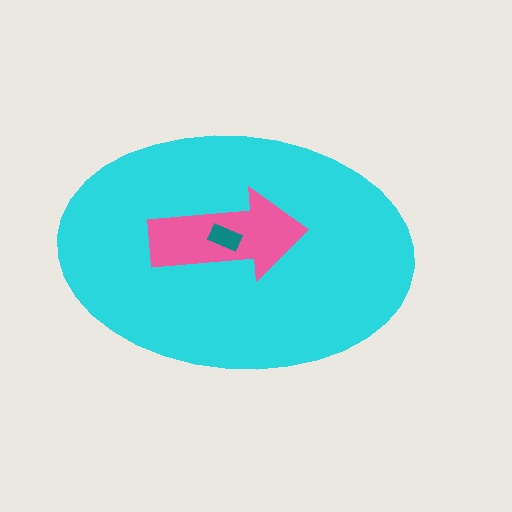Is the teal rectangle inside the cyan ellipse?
Yes.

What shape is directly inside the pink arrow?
The teal rectangle.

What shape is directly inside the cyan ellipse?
The pink arrow.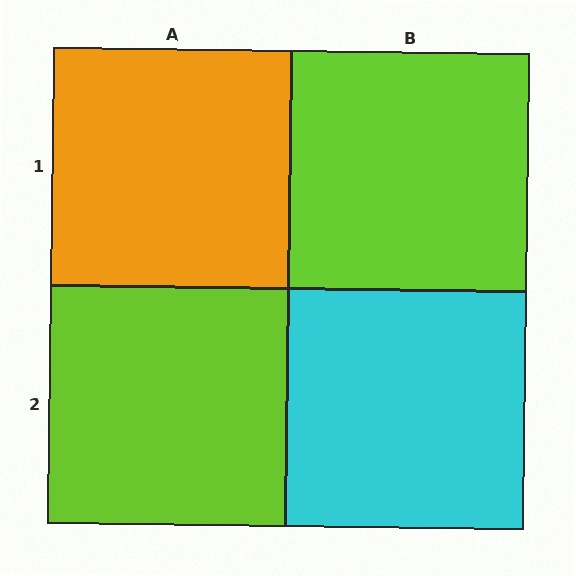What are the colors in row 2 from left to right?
Lime, cyan.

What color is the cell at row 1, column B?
Lime.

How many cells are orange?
1 cell is orange.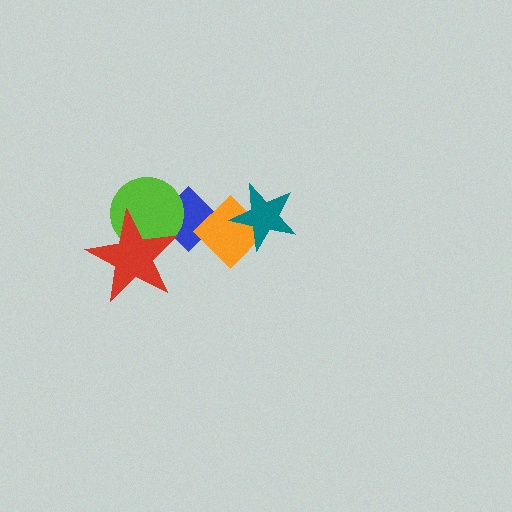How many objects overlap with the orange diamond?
2 objects overlap with the orange diamond.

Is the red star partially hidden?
No, no other shape covers it.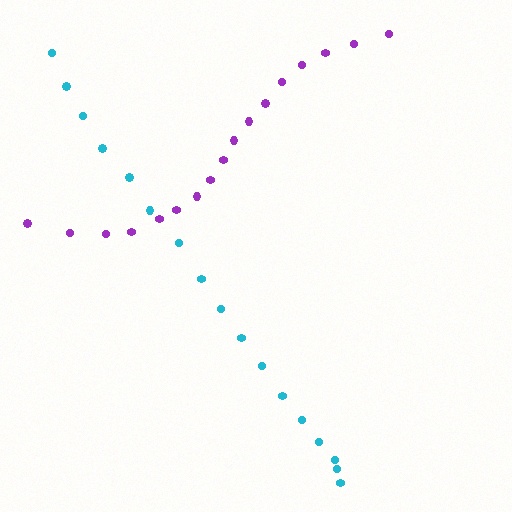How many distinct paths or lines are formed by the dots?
There are 2 distinct paths.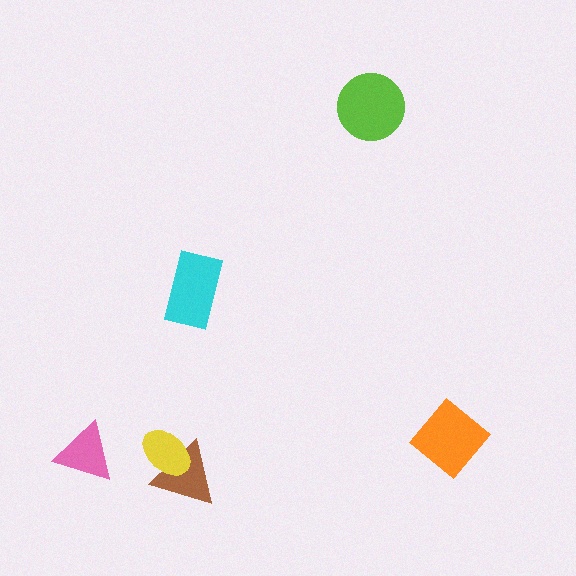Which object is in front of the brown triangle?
The yellow ellipse is in front of the brown triangle.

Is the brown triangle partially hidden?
Yes, it is partially covered by another shape.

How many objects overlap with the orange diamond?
0 objects overlap with the orange diamond.